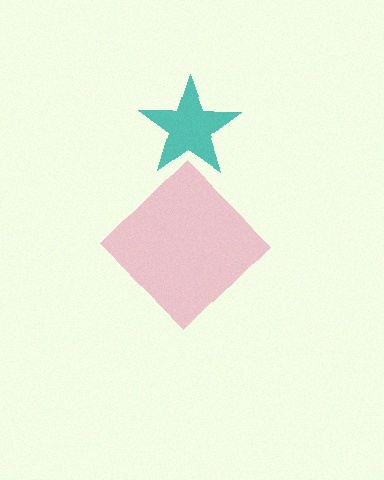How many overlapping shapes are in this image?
There are 2 overlapping shapes in the image.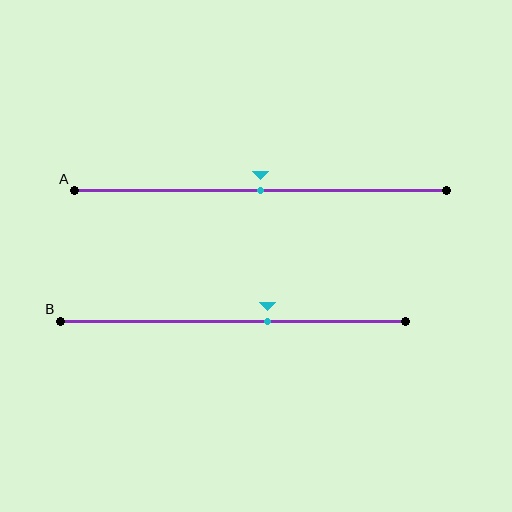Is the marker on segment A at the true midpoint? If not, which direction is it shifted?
Yes, the marker on segment A is at the true midpoint.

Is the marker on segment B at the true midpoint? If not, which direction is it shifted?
No, the marker on segment B is shifted to the right by about 10% of the segment length.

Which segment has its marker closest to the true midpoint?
Segment A has its marker closest to the true midpoint.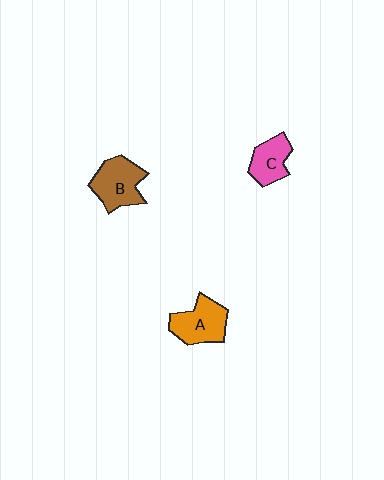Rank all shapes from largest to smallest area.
From largest to smallest: B (brown), A (orange), C (pink).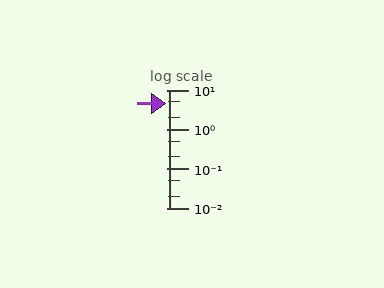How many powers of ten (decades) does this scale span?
The scale spans 3 decades, from 0.01 to 10.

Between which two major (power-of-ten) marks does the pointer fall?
The pointer is between 1 and 10.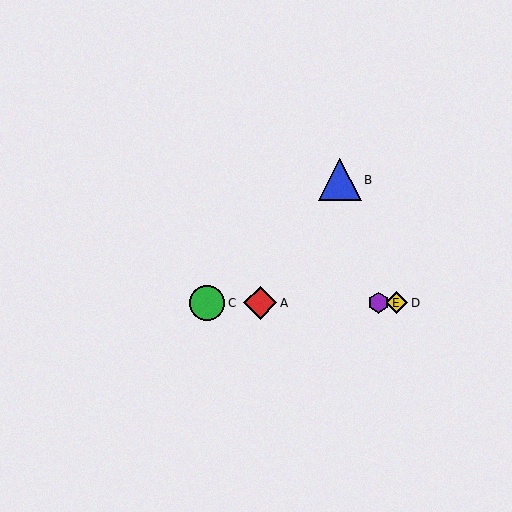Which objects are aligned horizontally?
Objects A, C, D, E are aligned horizontally.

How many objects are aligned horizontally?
4 objects (A, C, D, E) are aligned horizontally.